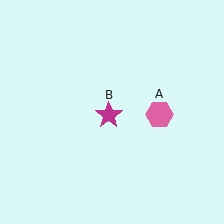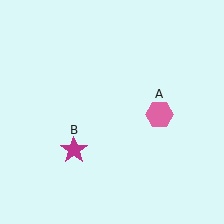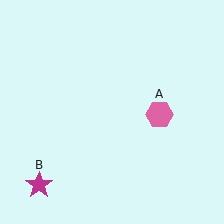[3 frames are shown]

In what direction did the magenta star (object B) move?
The magenta star (object B) moved down and to the left.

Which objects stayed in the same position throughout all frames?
Pink hexagon (object A) remained stationary.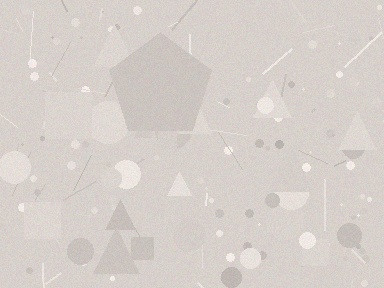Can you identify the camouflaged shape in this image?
The camouflaged shape is a pentagon.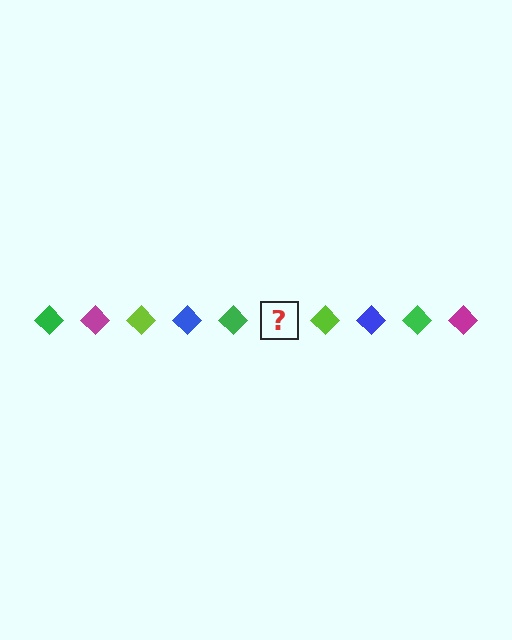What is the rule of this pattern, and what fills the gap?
The rule is that the pattern cycles through green, magenta, lime, blue diamonds. The gap should be filled with a magenta diamond.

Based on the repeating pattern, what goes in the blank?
The blank should be a magenta diamond.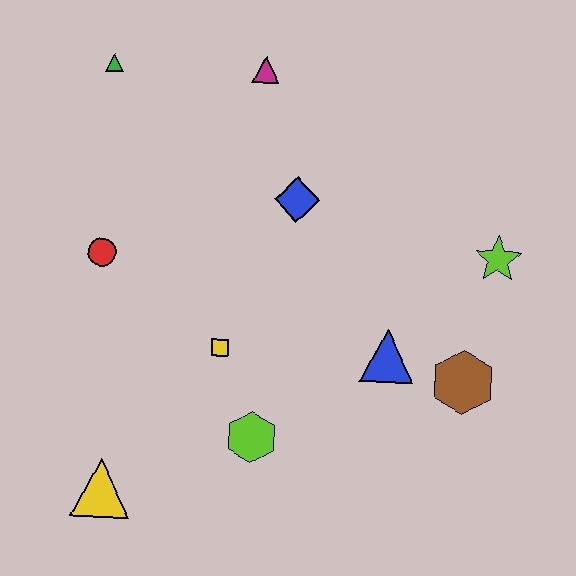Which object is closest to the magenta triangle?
The blue diamond is closest to the magenta triangle.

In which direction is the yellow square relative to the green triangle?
The yellow square is below the green triangle.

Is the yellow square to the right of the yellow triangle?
Yes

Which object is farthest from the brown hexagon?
The green triangle is farthest from the brown hexagon.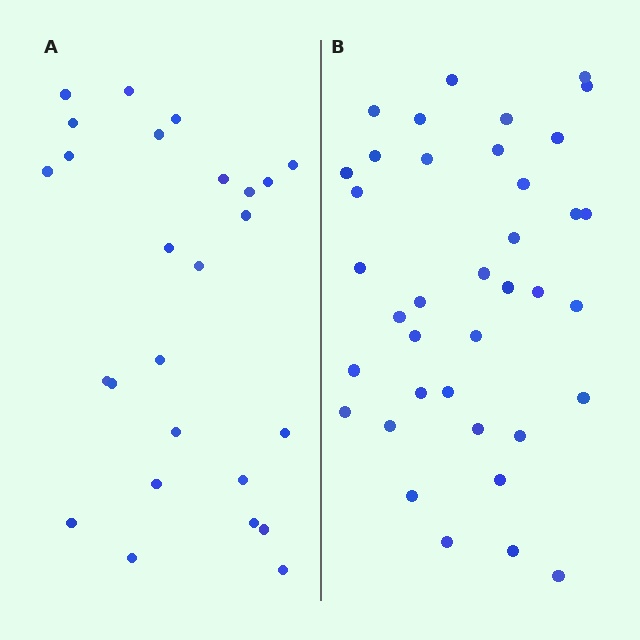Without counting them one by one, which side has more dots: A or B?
Region B (the right region) has more dots.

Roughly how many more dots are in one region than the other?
Region B has roughly 12 or so more dots than region A.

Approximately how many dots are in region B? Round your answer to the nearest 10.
About 40 dots. (The exact count is 38, which rounds to 40.)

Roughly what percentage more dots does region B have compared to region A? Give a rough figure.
About 45% more.